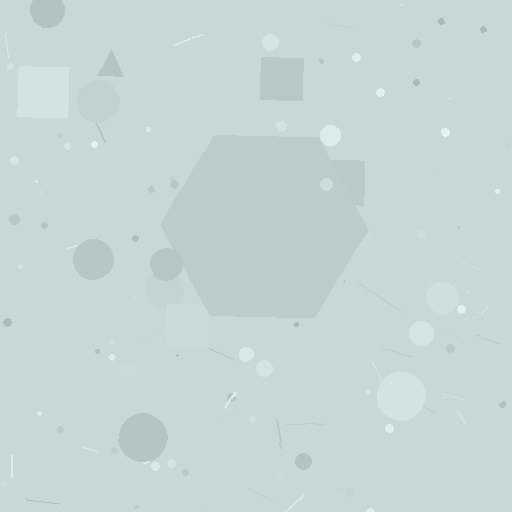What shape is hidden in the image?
A hexagon is hidden in the image.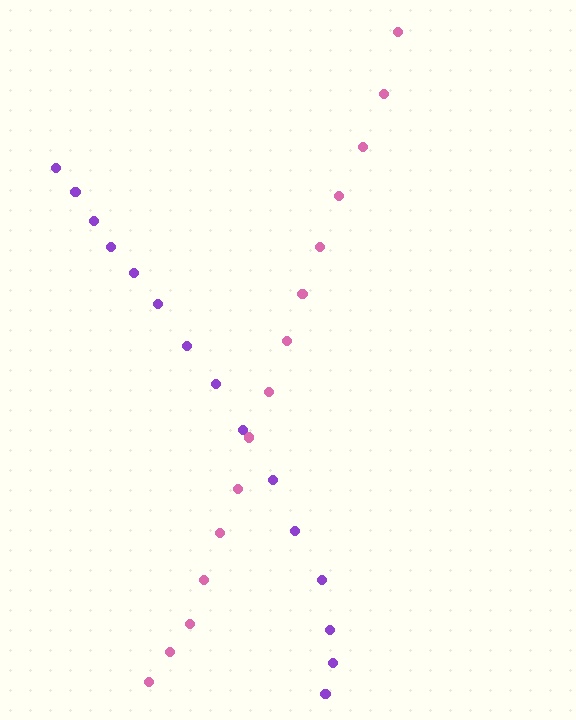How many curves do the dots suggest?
There are 2 distinct paths.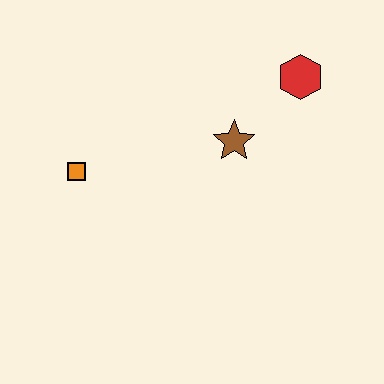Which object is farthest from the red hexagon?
The orange square is farthest from the red hexagon.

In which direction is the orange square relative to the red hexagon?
The orange square is to the left of the red hexagon.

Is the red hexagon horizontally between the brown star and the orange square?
No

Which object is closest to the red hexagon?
The brown star is closest to the red hexagon.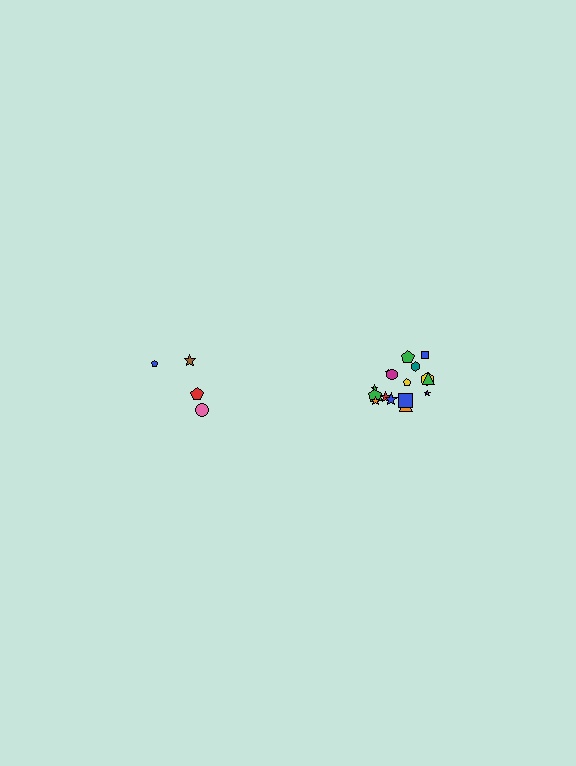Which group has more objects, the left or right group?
The right group.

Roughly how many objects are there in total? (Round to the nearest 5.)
Roughly 20 objects in total.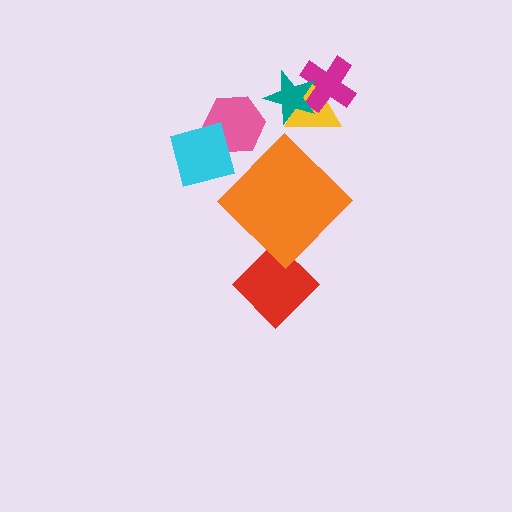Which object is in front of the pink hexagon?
The cyan diamond is in front of the pink hexagon.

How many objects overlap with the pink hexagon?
1 object overlaps with the pink hexagon.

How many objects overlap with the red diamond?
0 objects overlap with the red diamond.